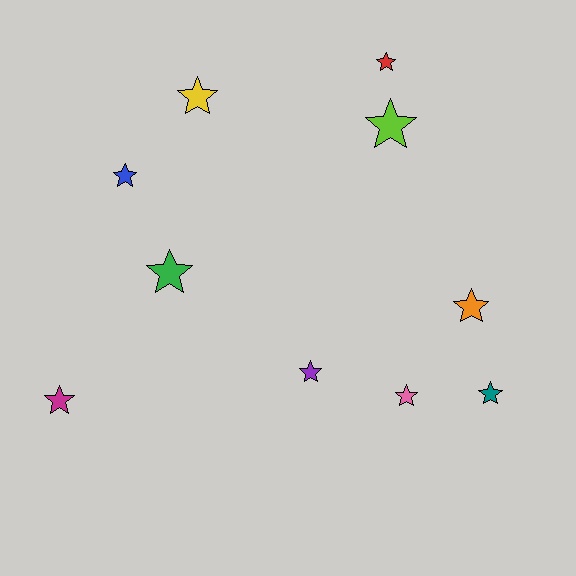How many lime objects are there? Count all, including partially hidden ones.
There is 1 lime object.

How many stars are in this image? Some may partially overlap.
There are 10 stars.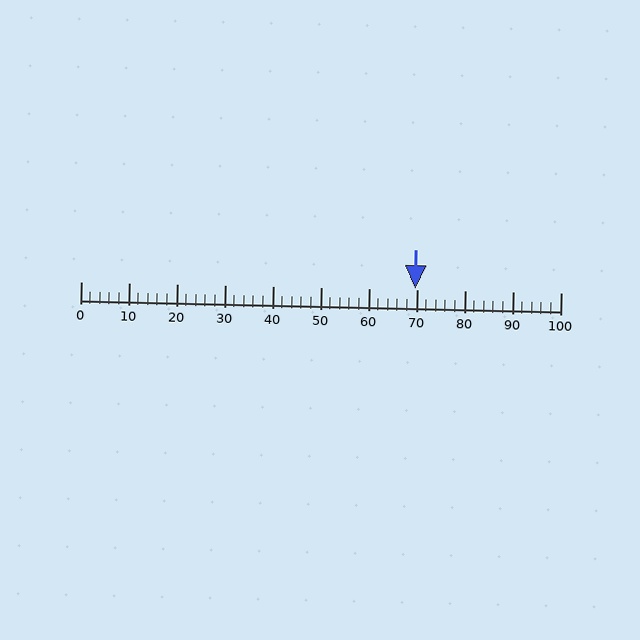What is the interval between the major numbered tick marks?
The major tick marks are spaced 10 units apart.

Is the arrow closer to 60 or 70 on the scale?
The arrow is closer to 70.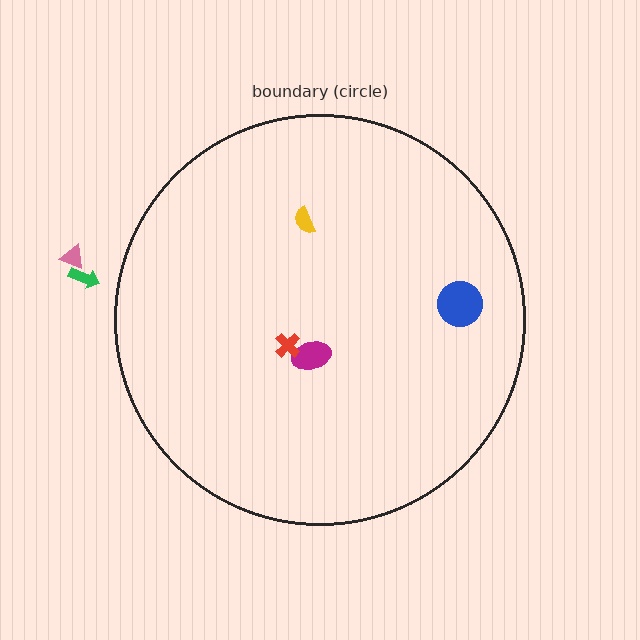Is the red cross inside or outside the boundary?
Inside.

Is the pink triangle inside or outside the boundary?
Outside.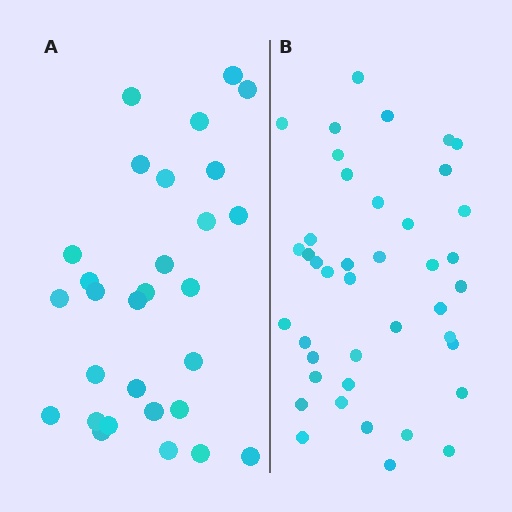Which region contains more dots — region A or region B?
Region B (the right region) has more dots.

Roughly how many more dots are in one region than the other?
Region B has roughly 12 or so more dots than region A.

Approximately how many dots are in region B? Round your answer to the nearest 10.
About 40 dots. (The exact count is 41, which rounds to 40.)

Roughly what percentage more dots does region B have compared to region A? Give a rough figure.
About 40% more.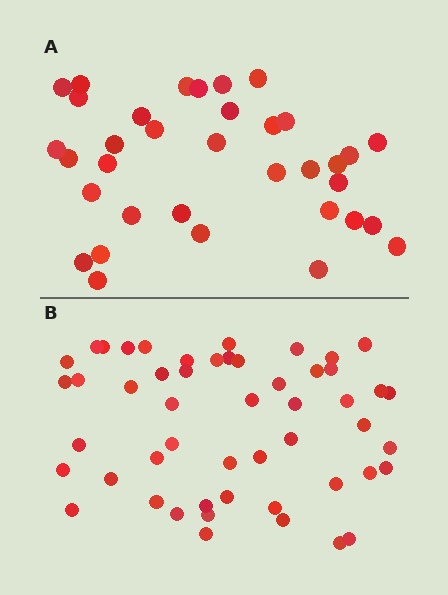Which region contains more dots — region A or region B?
Region B (the bottom region) has more dots.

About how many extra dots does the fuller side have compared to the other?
Region B has approximately 15 more dots than region A.